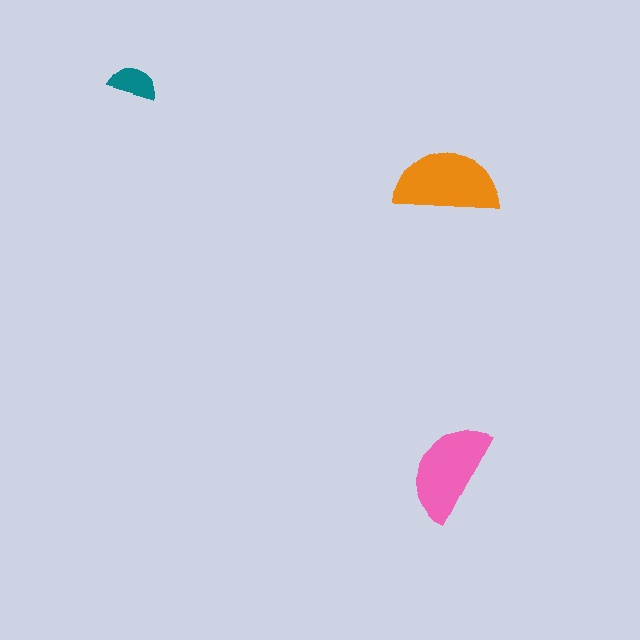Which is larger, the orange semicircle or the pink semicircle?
The orange one.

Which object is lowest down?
The pink semicircle is bottommost.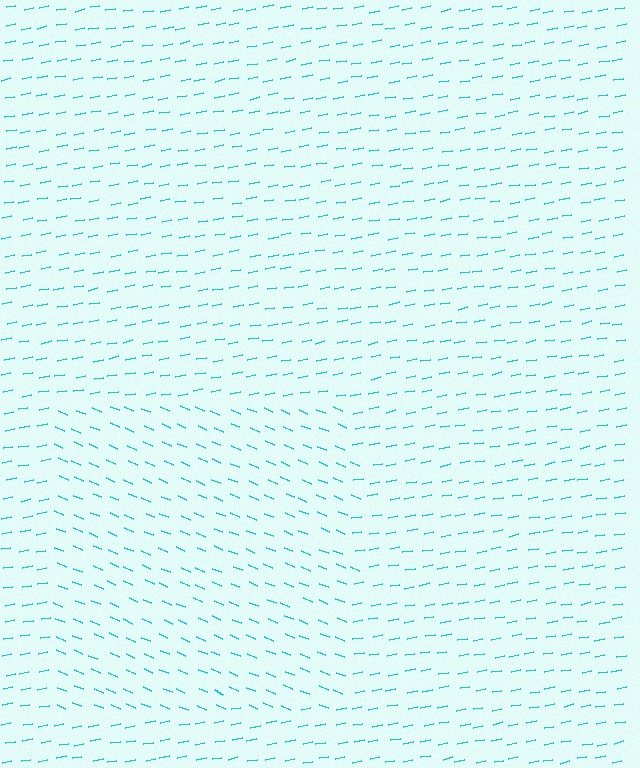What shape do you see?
I see a rectangle.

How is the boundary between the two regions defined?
The boundary is defined purely by a change in line orientation (approximately 34 degrees difference). All lines are the same color and thickness.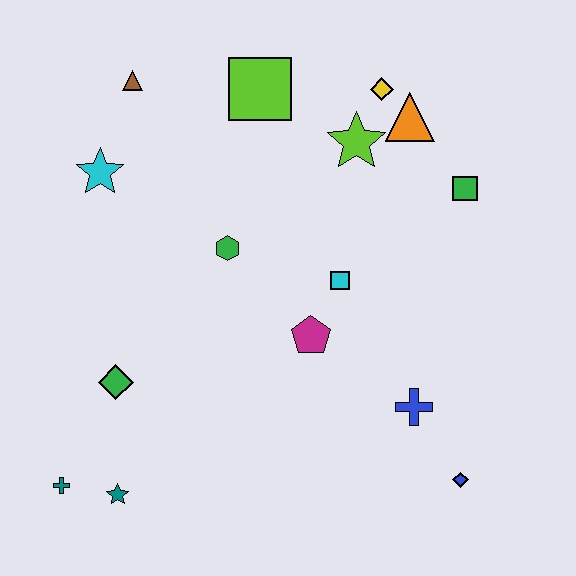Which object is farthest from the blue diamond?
The brown triangle is farthest from the blue diamond.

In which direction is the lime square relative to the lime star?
The lime square is to the left of the lime star.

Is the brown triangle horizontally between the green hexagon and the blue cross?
No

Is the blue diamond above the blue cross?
No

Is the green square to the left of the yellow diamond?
No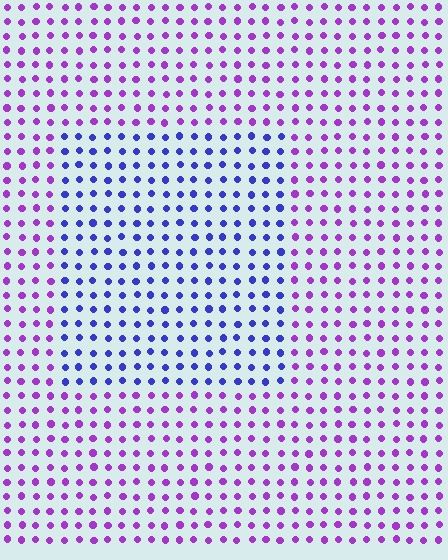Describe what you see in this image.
The image is filled with small purple elements in a uniform arrangement. A rectangle-shaped region is visible where the elements are tinted to a slightly different hue, forming a subtle color boundary.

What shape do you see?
I see a rectangle.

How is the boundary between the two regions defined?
The boundary is defined purely by a slight shift in hue (about 47 degrees). Spacing, size, and orientation are identical on both sides.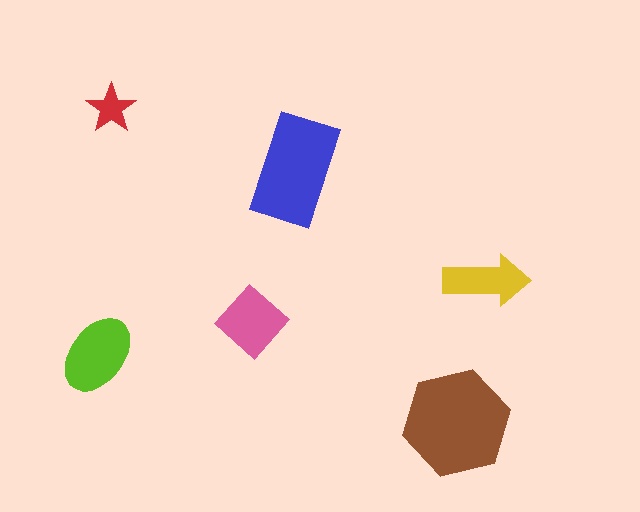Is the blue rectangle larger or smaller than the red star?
Larger.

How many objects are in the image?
There are 6 objects in the image.